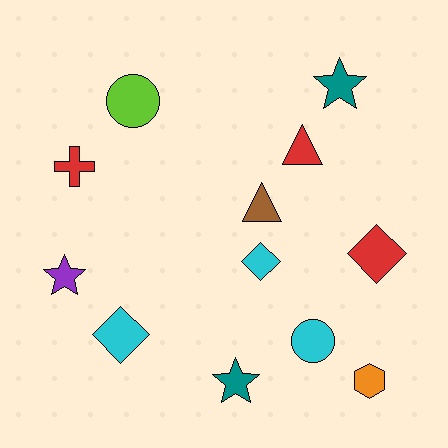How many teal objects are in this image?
There are 2 teal objects.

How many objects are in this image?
There are 12 objects.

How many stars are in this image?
There are 3 stars.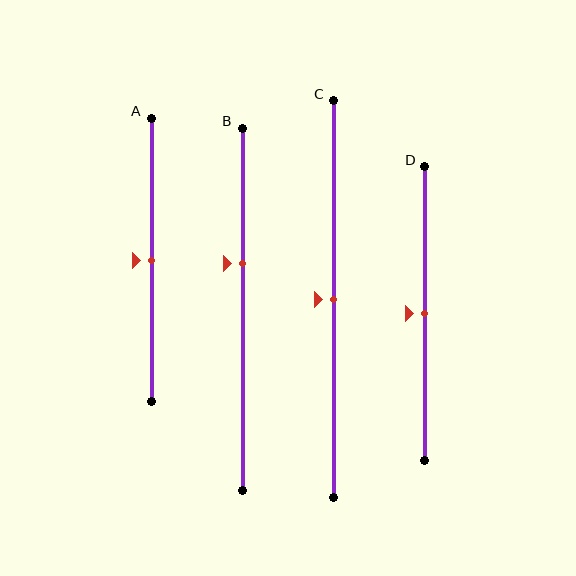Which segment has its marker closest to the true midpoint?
Segment A has its marker closest to the true midpoint.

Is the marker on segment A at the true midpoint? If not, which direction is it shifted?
Yes, the marker on segment A is at the true midpoint.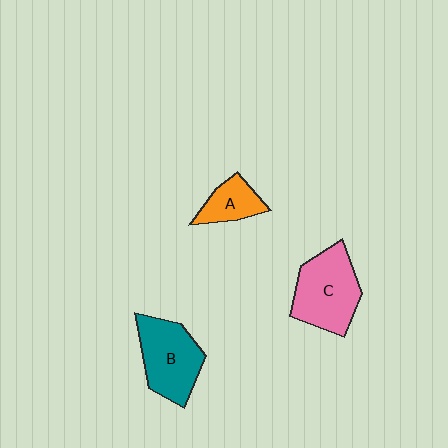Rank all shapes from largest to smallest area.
From largest to smallest: C (pink), B (teal), A (orange).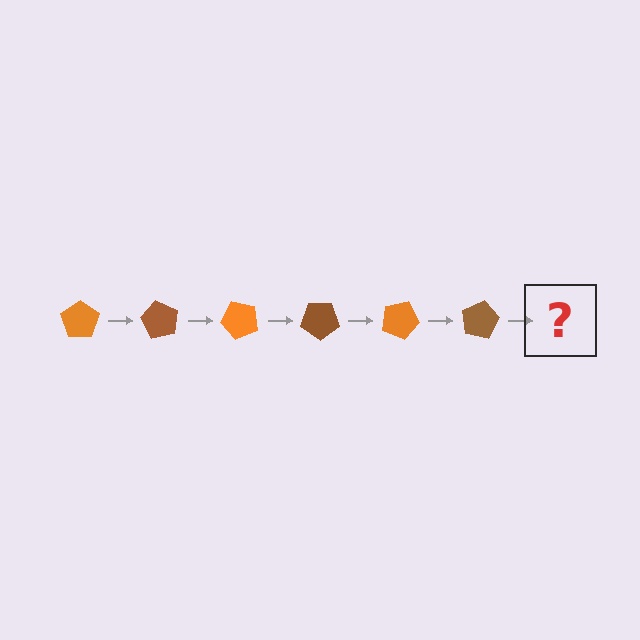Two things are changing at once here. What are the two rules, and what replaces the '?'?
The two rules are that it rotates 60 degrees each step and the color cycles through orange and brown. The '?' should be an orange pentagon, rotated 360 degrees from the start.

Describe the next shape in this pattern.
It should be an orange pentagon, rotated 360 degrees from the start.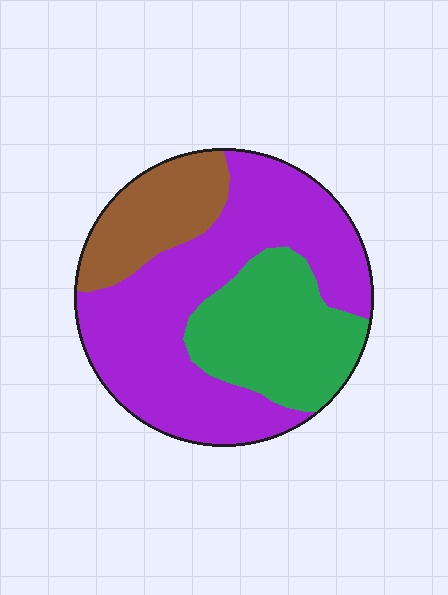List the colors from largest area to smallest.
From largest to smallest: purple, green, brown.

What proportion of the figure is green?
Green takes up about one quarter (1/4) of the figure.